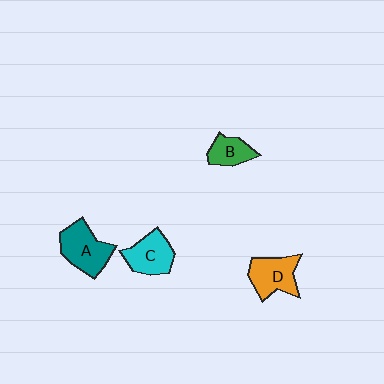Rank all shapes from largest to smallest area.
From largest to smallest: A (teal), D (orange), C (cyan), B (green).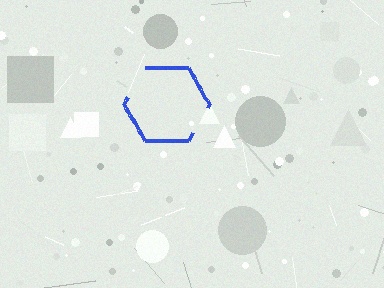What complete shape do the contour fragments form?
The contour fragments form a hexagon.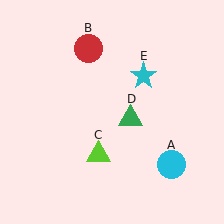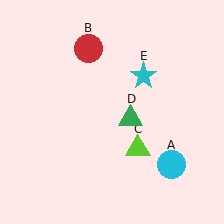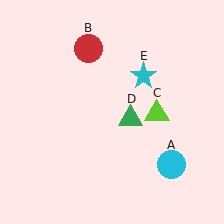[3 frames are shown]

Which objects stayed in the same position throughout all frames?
Cyan circle (object A) and red circle (object B) and green triangle (object D) and cyan star (object E) remained stationary.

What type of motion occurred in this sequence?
The lime triangle (object C) rotated counterclockwise around the center of the scene.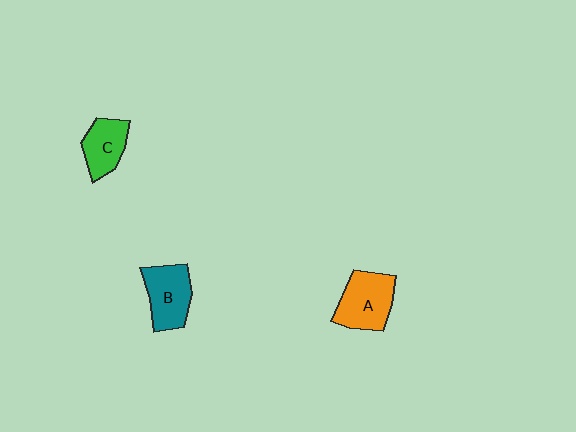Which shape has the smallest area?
Shape C (green).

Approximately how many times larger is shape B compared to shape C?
Approximately 1.3 times.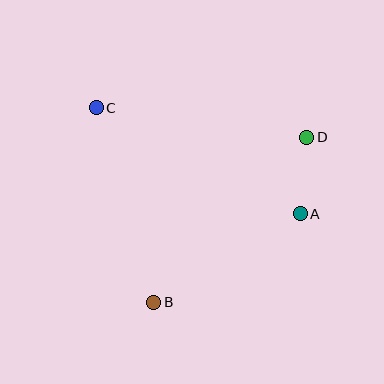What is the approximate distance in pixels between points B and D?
The distance between B and D is approximately 225 pixels.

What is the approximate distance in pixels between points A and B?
The distance between A and B is approximately 171 pixels.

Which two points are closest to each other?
Points A and D are closest to each other.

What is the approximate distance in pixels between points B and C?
The distance between B and C is approximately 203 pixels.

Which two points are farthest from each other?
Points A and C are farthest from each other.